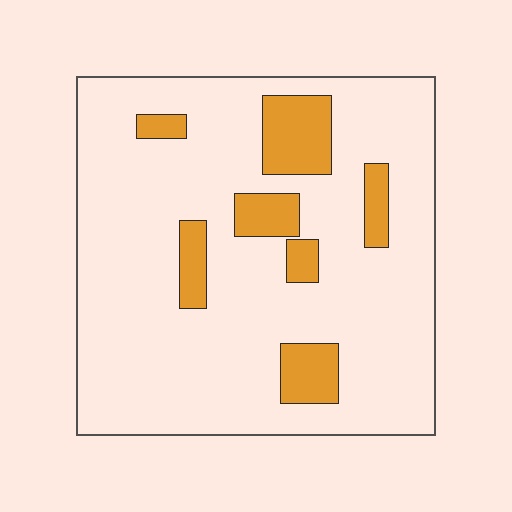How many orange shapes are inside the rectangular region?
7.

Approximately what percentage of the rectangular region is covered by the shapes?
Approximately 15%.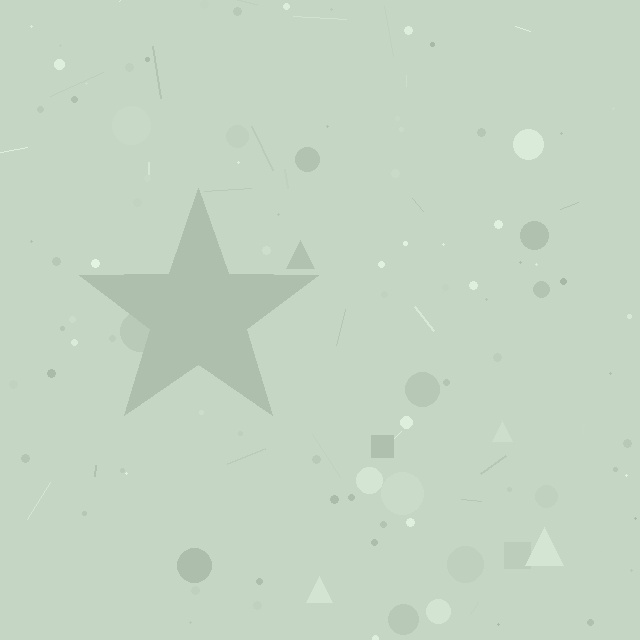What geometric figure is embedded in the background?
A star is embedded in the background.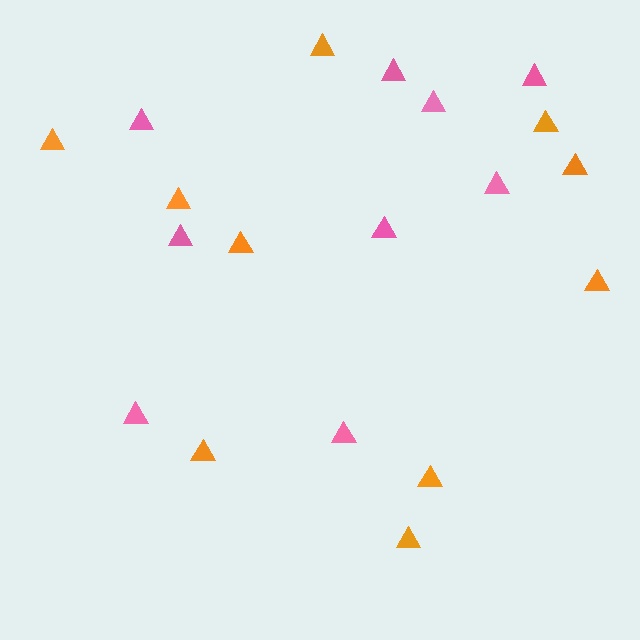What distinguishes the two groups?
There are 2 groups: one group of orange triangles (10) and one group of pink triangles (9).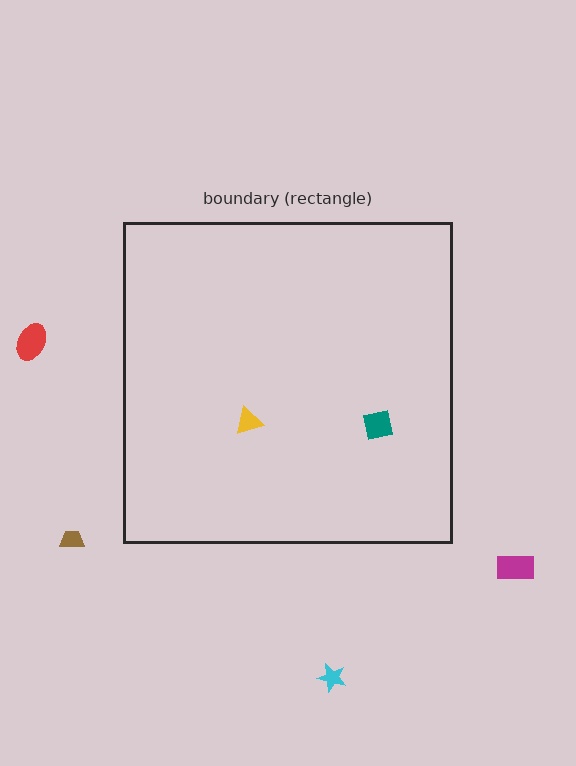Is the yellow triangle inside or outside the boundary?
Inside.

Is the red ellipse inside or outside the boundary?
Outside.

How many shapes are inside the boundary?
2 inside, 4 outside.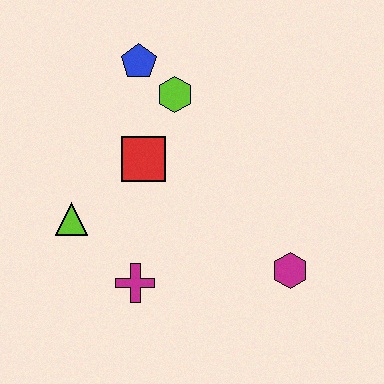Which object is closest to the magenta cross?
The lime triangle is closest to the magenta cross.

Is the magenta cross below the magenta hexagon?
Yes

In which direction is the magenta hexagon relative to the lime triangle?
The magenta hexagon is to the right of the lime triangle.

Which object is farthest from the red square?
The magenta hexagon is farthest from the red square.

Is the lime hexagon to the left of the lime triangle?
No